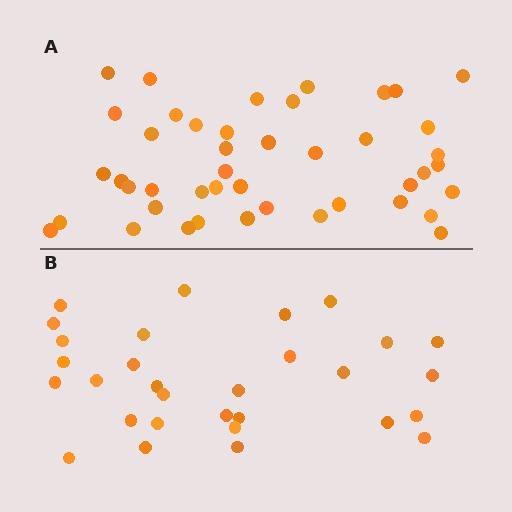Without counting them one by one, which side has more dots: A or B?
Region A (the top region) has more dots.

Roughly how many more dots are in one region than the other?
Region A has approximately 15 more dots than region B.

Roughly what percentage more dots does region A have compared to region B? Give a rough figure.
About 45% more.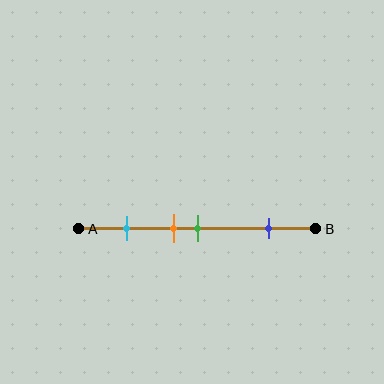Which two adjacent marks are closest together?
The orange and green marks are the closest adjacent pair.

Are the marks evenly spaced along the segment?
No, the marks are not evenly spaced.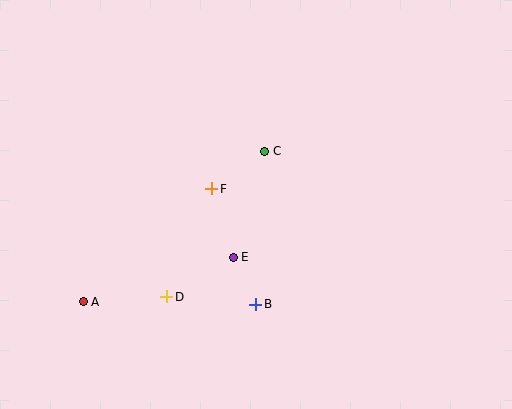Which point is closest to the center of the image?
Point F at (212, 189) is closest to the center.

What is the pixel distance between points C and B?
The distance between C and B is 154 pixels.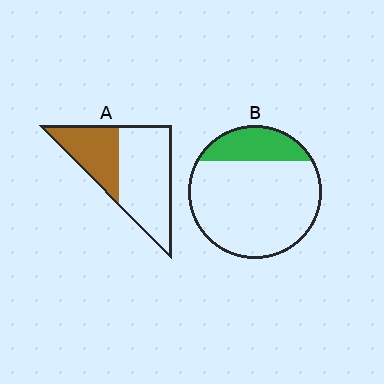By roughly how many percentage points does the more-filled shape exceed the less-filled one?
By roughly 15 percentage points (A over B).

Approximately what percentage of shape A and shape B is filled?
A is approximately 35% and B is approximately 20%.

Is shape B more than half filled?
No.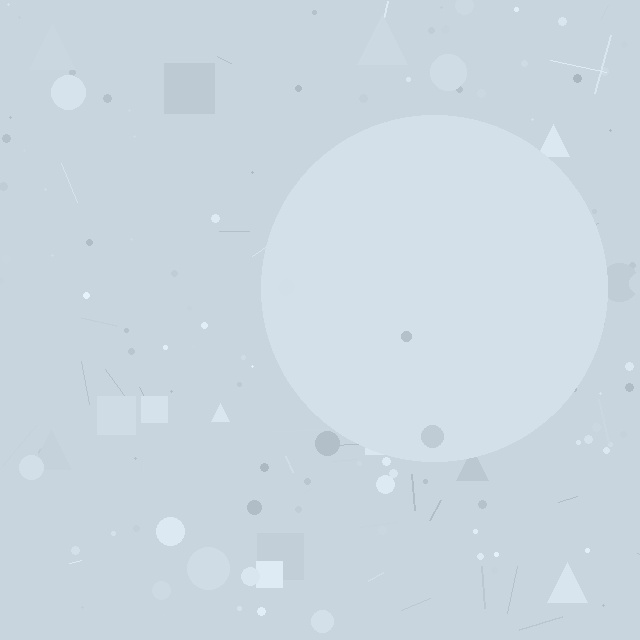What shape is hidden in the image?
A circle is hidden in the image.